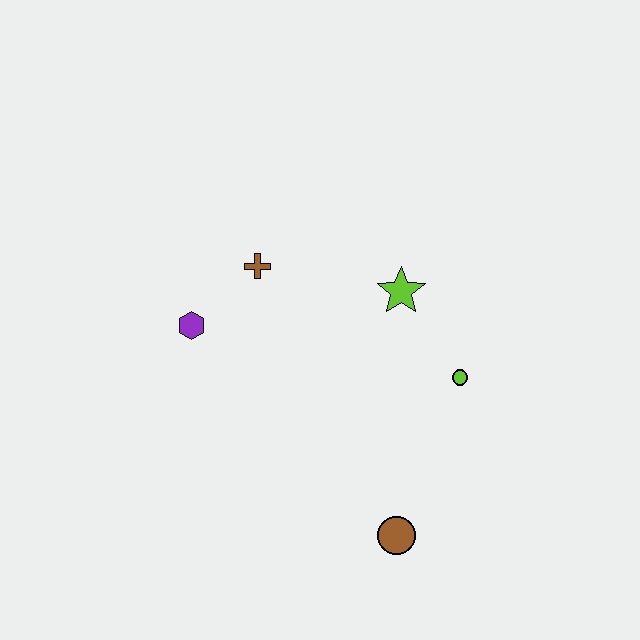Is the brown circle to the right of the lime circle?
No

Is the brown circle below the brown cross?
Yes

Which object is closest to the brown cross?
The purple hexagon is closest to the brown cross.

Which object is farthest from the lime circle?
The purple hexagon is farthest from the lime circle.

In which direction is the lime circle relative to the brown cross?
The lime circle is to the right of the brown cross.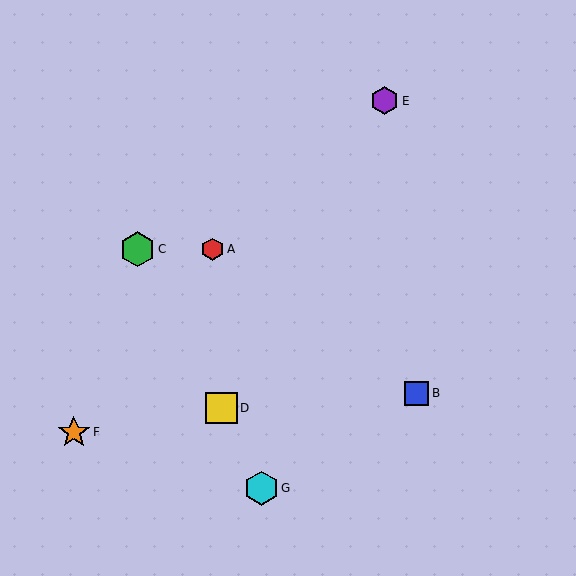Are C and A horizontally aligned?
Yes, both are at y≈249.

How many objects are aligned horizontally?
2 objects (A, C) are aligned horizontally.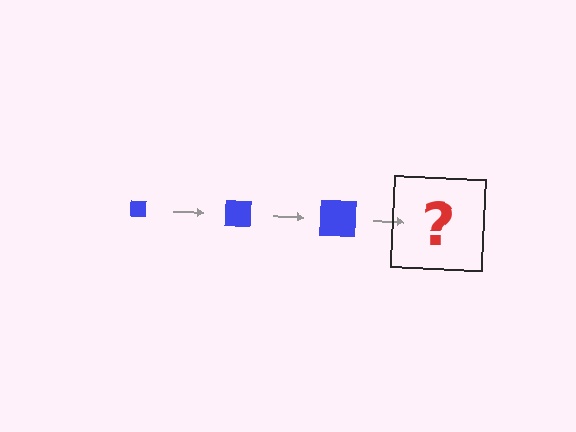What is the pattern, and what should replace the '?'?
The pattern is that the square gets progressively larger each step. The '?' should be a blue square, larger than the previous one.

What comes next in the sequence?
The next element should be a blue square, larger than the previous one.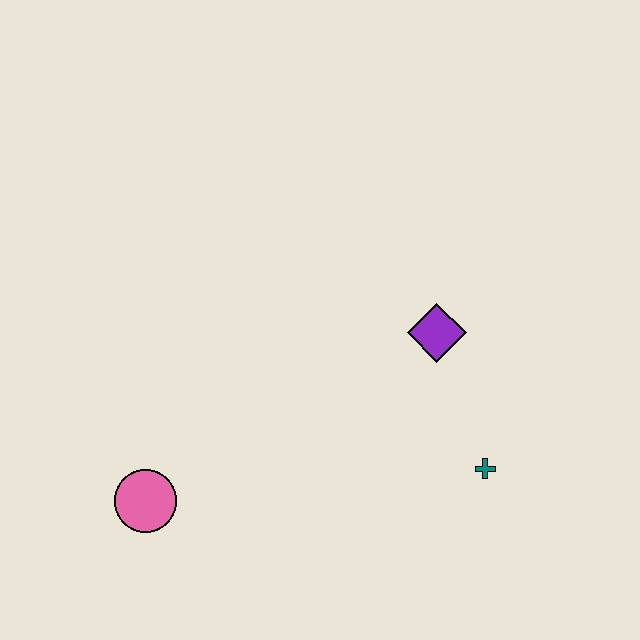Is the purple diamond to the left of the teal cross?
Yes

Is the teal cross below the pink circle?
No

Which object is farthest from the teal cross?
The pink circle is farthest from the teal cross.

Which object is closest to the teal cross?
The purple diamond is closest to the teal cross.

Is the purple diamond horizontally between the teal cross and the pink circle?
Yes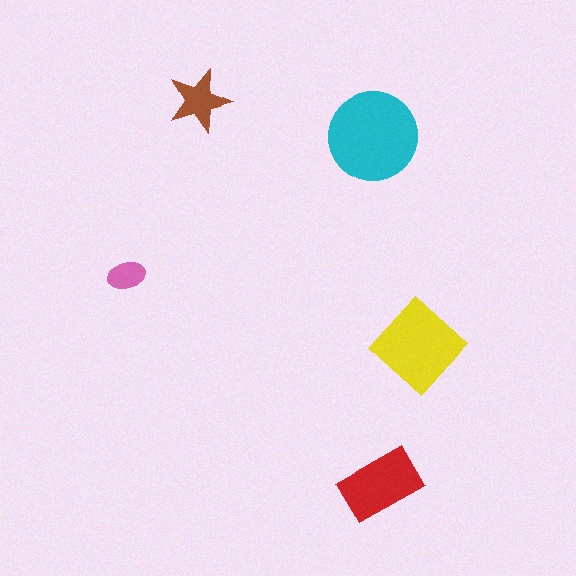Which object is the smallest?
The pink ellipse.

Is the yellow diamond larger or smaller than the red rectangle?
Larger.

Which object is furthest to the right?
The yellow diamond is rightmost.